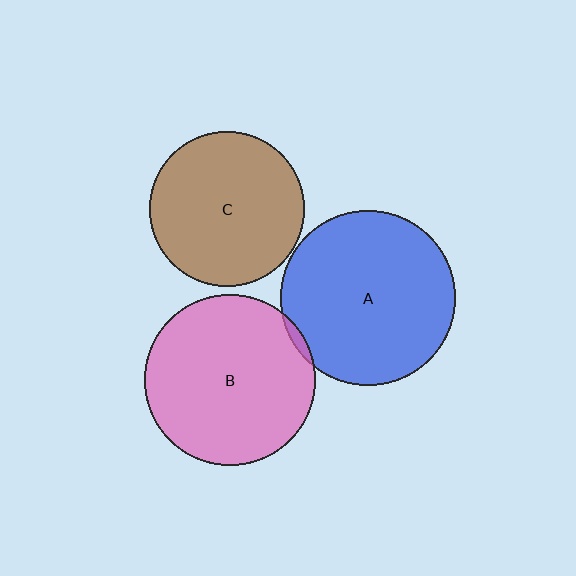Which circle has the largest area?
Circle A (blue).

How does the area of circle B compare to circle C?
Approximately 1.2 times.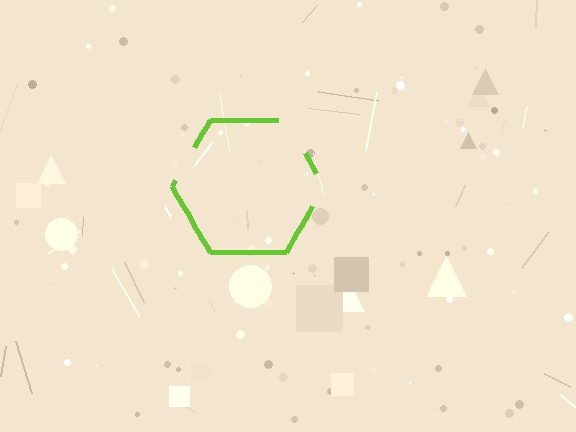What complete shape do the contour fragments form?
The contour fragments form a hexagon.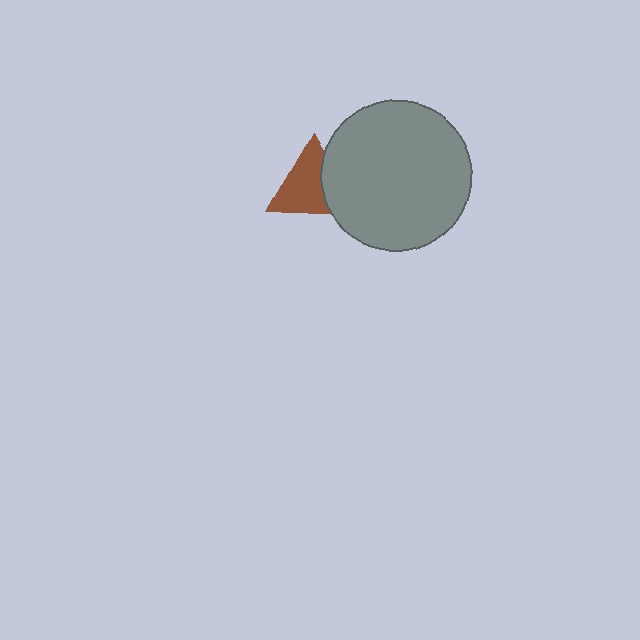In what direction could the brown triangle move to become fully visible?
The brown triangle could move left. That would shift it out from behind the gray circle entirely.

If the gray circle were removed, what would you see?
You would see the complete brown triangle.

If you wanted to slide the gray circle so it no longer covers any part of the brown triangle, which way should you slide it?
Slide it right — that is the most direct way to separate the two shapes.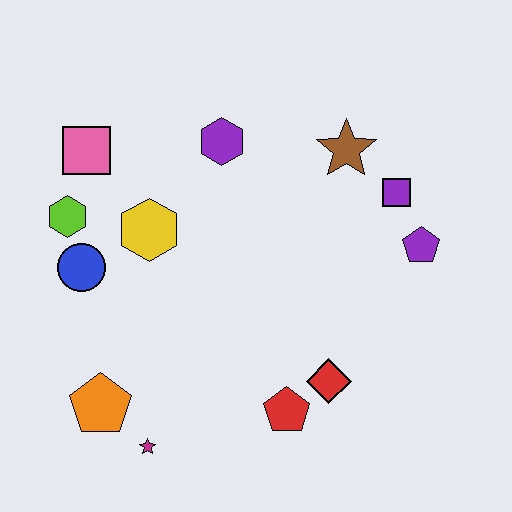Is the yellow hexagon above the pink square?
No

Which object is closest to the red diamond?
The red pentagon is closest to the red diamond.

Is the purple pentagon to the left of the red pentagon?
No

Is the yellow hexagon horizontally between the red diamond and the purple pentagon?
No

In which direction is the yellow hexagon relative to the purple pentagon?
The yellow hexagon is to the left of the purple pentagon.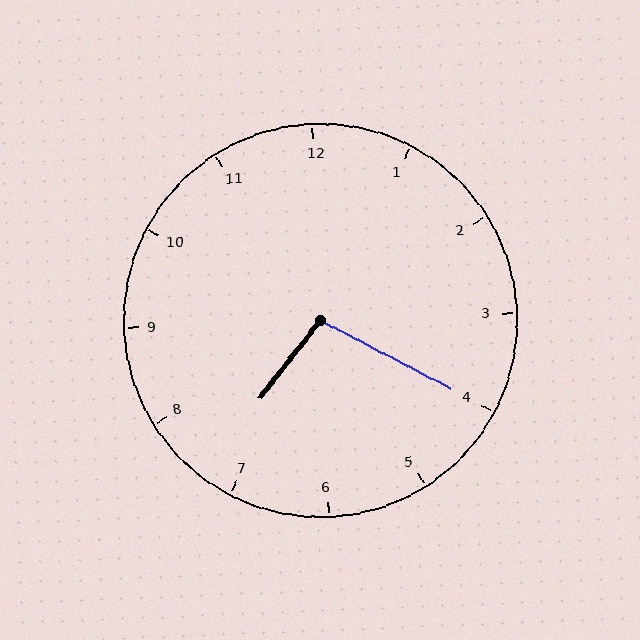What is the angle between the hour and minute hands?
Approximately 100 degrees.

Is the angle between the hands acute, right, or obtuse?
It is obtuse.